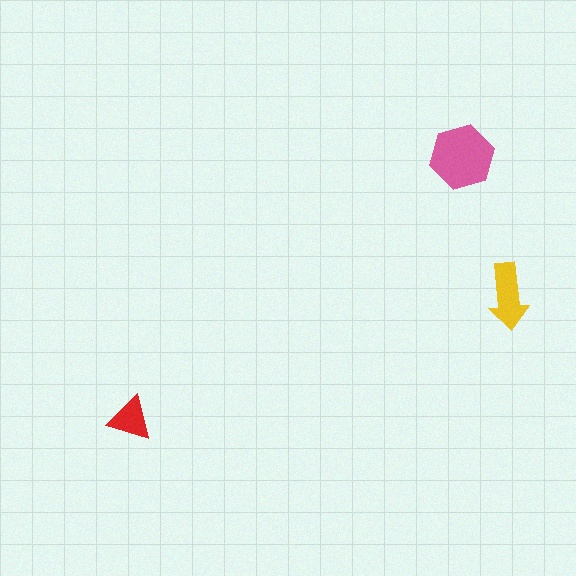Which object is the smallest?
The red triangle.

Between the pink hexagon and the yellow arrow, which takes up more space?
The pink hexagon.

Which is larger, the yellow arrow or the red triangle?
The yellow arrow.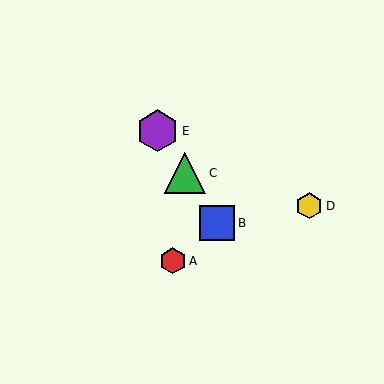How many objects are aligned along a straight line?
3 objects (B, C, E) are aligned along a straight line.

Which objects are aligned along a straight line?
Objects B, C, E are aligned along a straight line.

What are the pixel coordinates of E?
Object E is at (158, 131).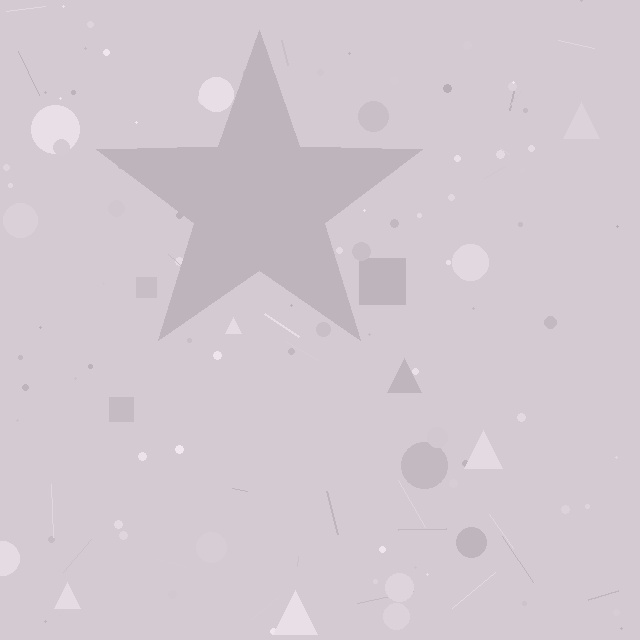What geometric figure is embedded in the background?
A star is embedded in the background.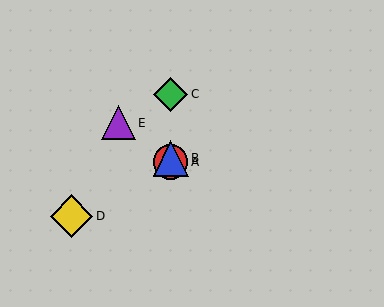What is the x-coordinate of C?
Object C is at x≈171.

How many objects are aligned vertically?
3 objects (A, B, C) are aligned vertically.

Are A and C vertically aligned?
Yes, both are at x≈171.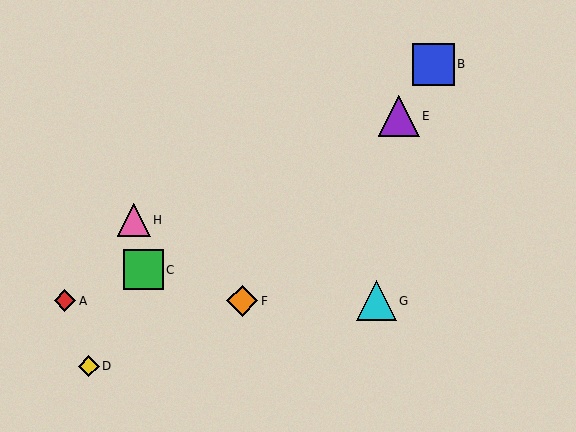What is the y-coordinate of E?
Object E is at y≈116.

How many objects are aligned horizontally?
3 objects (A, F, G) are aligned horizontally.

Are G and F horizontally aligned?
Yes, both are at y≈300.